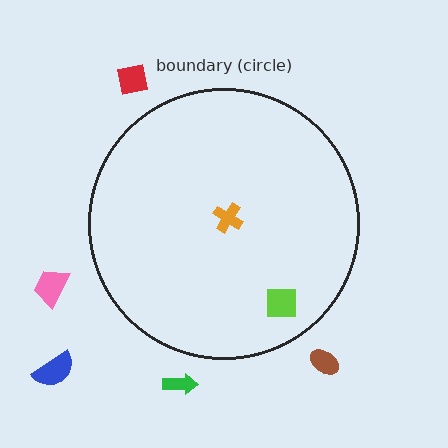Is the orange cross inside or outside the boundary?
Inside.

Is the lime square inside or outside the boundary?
Inside.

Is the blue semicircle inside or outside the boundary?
Outside.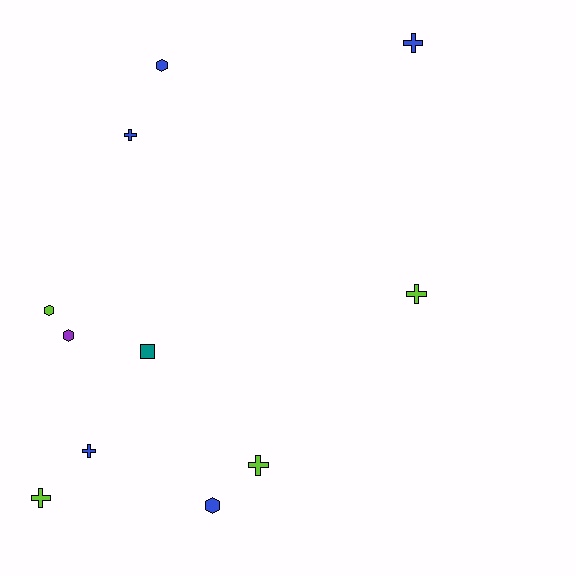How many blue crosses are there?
There are 3 blue crosses.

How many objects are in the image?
There are 11 objects.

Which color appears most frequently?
Blue, with 5 objects.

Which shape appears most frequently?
Cross, with 6 objects.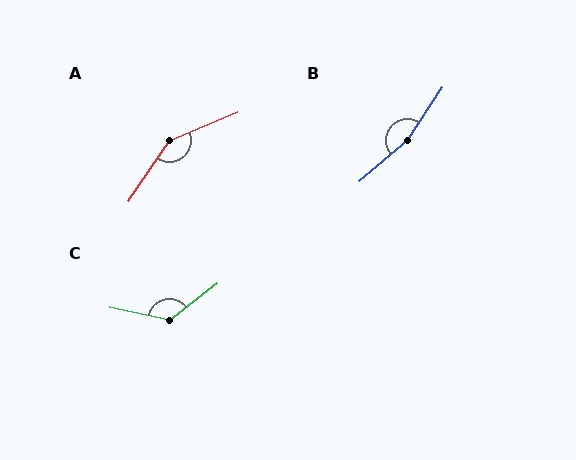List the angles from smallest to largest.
C (131°), A (146°), B (165°).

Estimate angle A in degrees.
Approximately 146 degrees.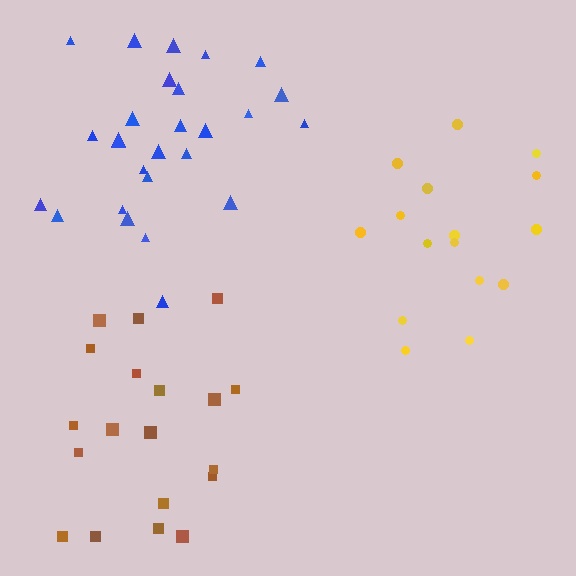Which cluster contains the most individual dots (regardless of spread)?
Blue (28).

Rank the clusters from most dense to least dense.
blue, brown, yellow.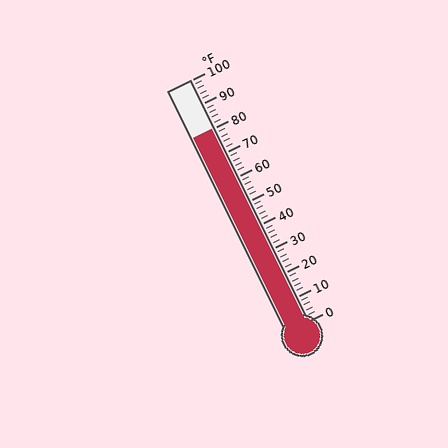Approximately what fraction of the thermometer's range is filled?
The thermometer is filled to approximately 80% of its range.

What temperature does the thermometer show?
The thermometer shows approximately 80°F.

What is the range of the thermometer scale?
The thermometer scale ranges from 0°F to 100°F.